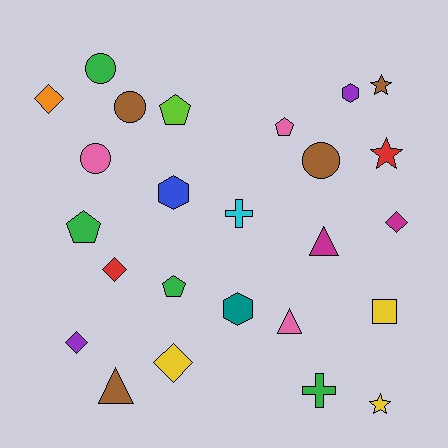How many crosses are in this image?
There are 2 crosses.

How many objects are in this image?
There are 25 objects.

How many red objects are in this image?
There are 2 red objects.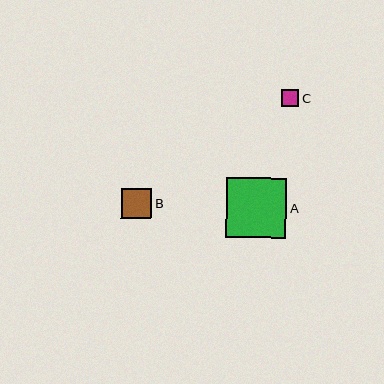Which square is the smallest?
Square C is the smallest with a size of approximately 17 pixels.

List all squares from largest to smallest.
From largest to smallest: A, B, C.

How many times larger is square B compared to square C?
Square B is approximately 1.7 times the size of square C.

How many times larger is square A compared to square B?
Square A is approximately 2.0 times the size of square B.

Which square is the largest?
Square A is the largest with a size of approximately 60 pixels.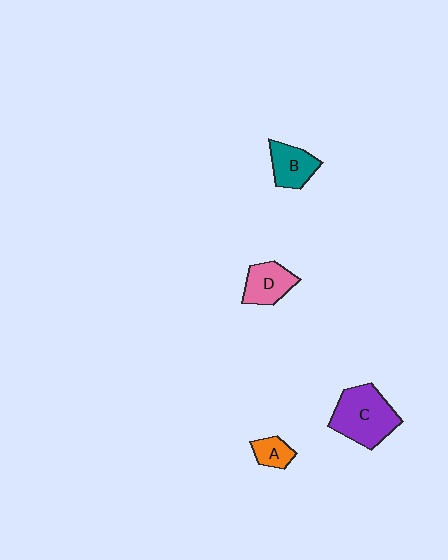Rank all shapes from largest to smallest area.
From largest to smallest: C (purple), D (pink), B (teal), A (orange).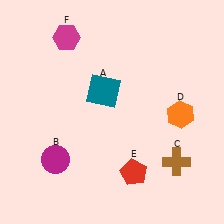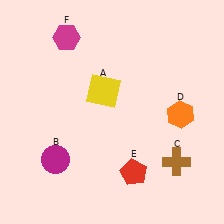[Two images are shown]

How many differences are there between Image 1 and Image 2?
There is 1 difference between the two images.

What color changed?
The square (A) changed from teal in Image 1 to yellow in Image 2.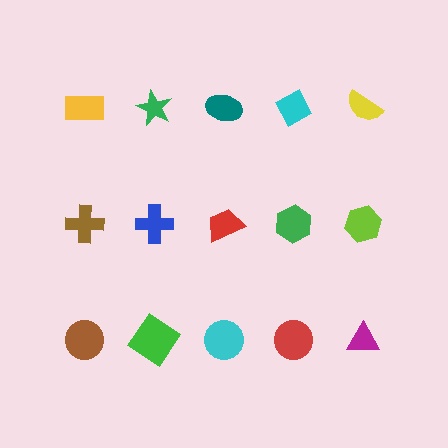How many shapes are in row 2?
5 shapes.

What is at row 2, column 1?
A brown cross.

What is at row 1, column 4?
A cyan diamond.